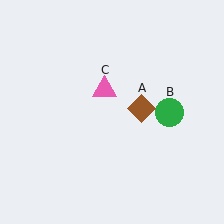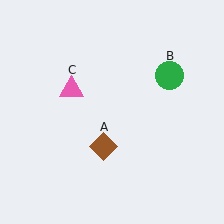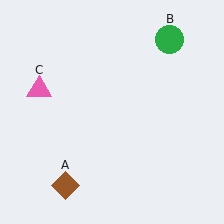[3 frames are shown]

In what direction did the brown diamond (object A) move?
The brown diamond (object A) moved down and to the left.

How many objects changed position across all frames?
3 objects changed position: brown diamond (object A), green circle (object B), pink triangle (object C).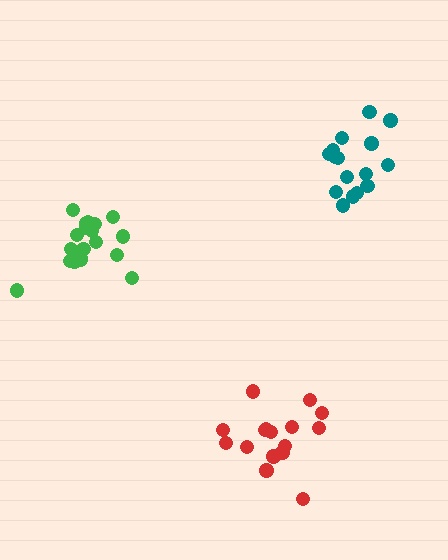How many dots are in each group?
Group 1: 20 dots, Group 2: 16 dots, Group 3: 16 dots (52 total).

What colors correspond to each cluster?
The clusters are colored: green, red, teal.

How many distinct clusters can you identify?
There are 3 distinct clusters.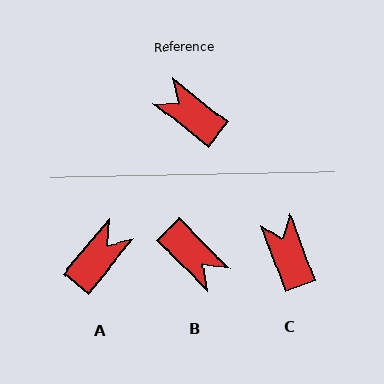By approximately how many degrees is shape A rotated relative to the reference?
Approximately 91 degrees clockwise.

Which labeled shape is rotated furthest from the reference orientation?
B, about 173 degrees away.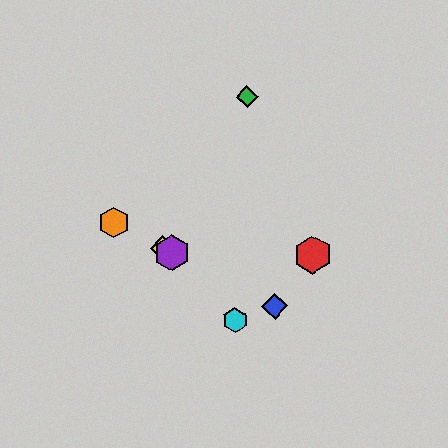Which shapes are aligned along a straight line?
The blue diamond, the yellow diamond, the purple hexagon, the orange hexagon are aligned along a straight line.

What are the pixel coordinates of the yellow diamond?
The yellow diamond is at (163, 248).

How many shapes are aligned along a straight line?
4 shapes (the blue diamond, the yellow diamond, the purple hexagon, the orange hexagon) are aligned along a straight line.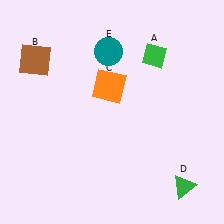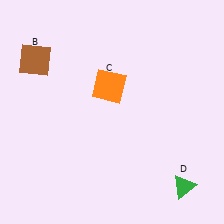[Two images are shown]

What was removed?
The teal circle (E), the green diamond (A) were removed in Image 2.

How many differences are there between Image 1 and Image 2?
There are 2 differences between the two images.